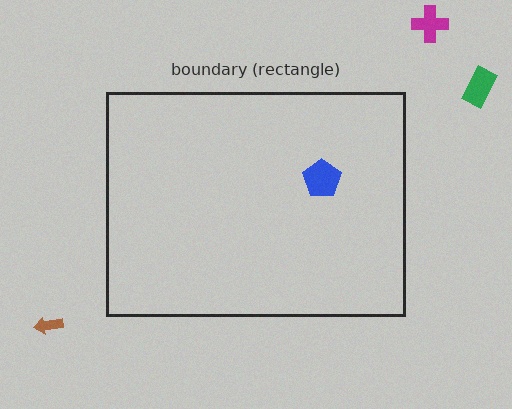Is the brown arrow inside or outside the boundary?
Outside.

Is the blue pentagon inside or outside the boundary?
Inside.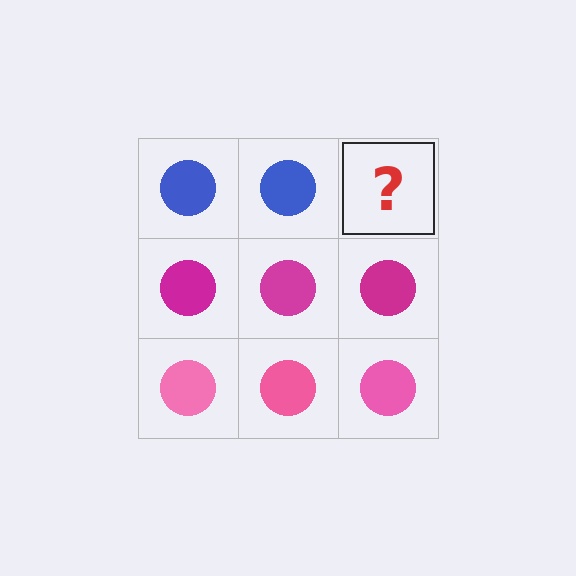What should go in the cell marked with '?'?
The missing cell should contain a blue circle.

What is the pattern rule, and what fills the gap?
The rule is that each row has a consistent color. The gap should be filled with a blue circle.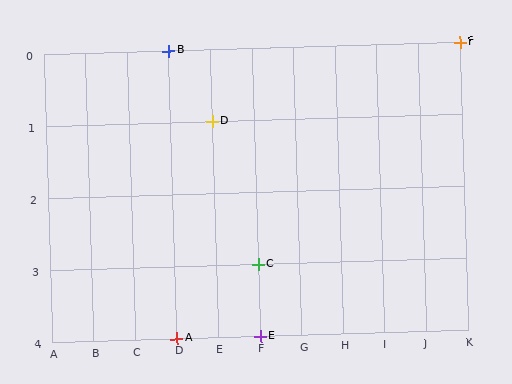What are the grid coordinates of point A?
Point A is at grid coordinates (D, 4).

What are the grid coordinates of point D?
Point D is at grid coordinates (E, 1).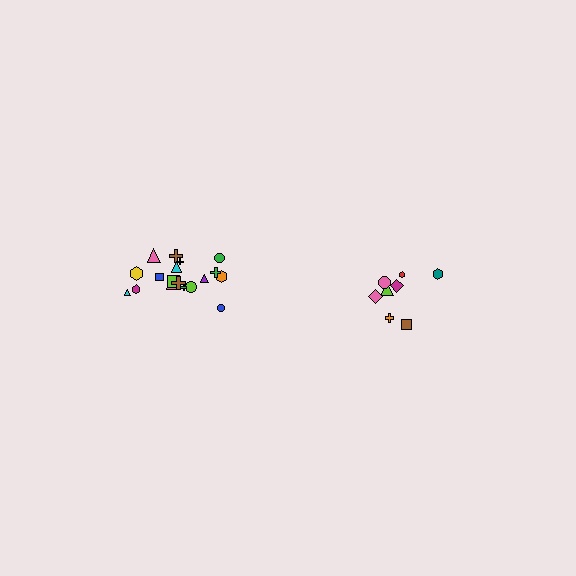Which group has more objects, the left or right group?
The left group.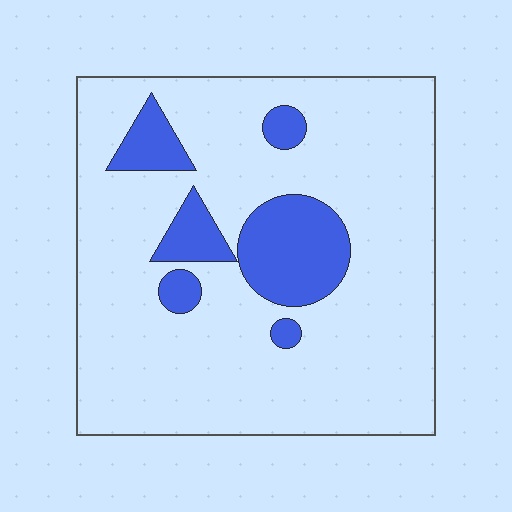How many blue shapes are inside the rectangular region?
6.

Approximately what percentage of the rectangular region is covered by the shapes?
Approximately 15%.